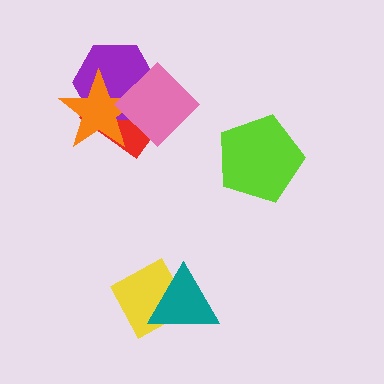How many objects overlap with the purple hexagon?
3 objects overlap with the purple hexagon.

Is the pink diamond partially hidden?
No, no other shape covers it.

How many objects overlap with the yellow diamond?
1 object overlaps with the yellow diamond.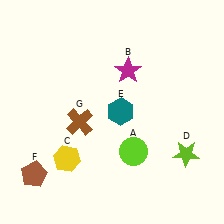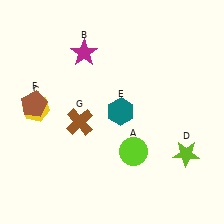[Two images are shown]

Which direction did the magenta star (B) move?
The magenta star (B) moved left.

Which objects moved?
The objects that moved are: the magenta star (B), the yellow hexagon (C), the brown pentagon (F).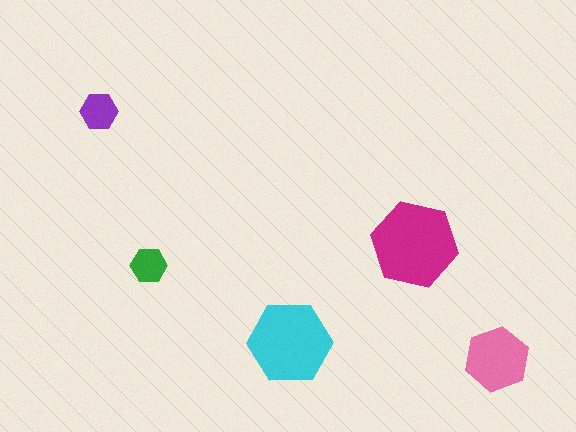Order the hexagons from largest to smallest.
the magenta one, the cyan one, the pink one, the purple one, the green one.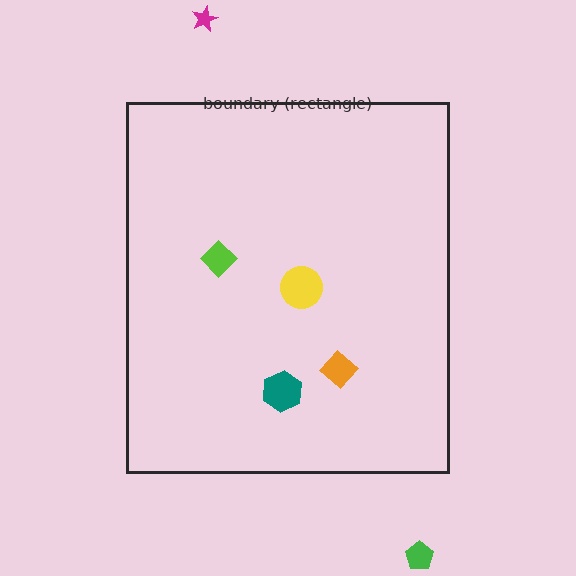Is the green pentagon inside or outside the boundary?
Outside.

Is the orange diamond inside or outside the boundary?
Inside.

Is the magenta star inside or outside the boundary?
Outside.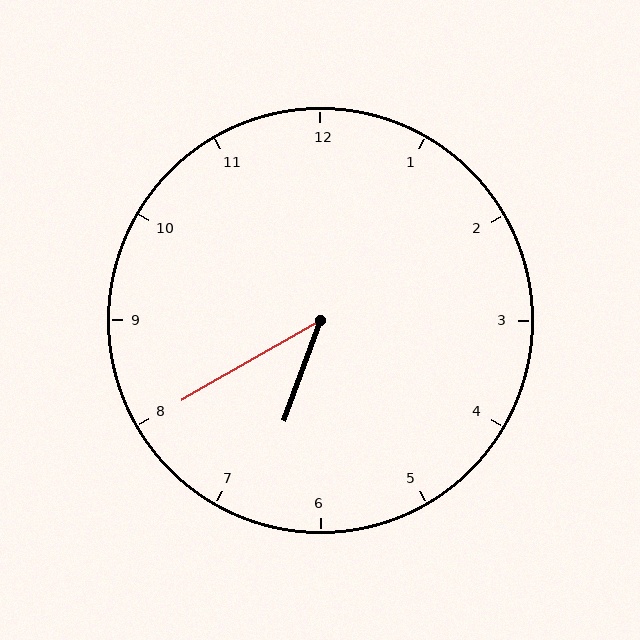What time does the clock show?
6:40.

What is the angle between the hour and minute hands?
Approximately 40 degrees.